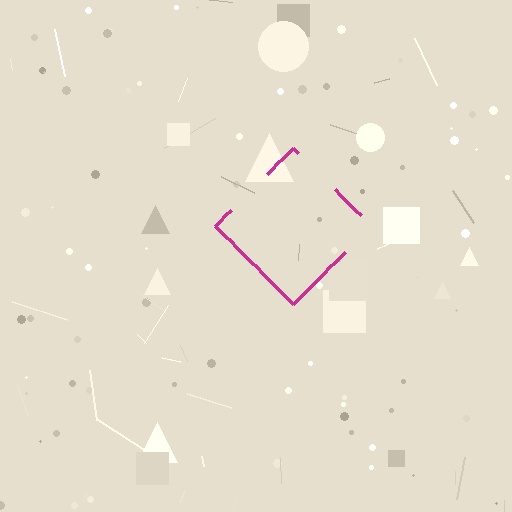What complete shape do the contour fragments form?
The contour fragments form a diamond.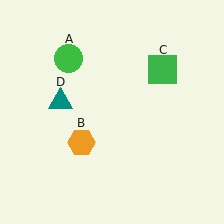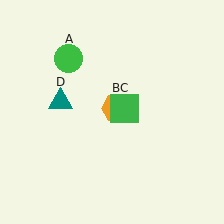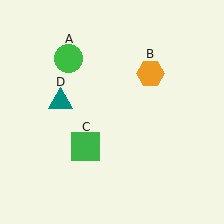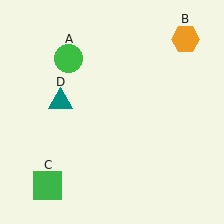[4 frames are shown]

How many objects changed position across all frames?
2 objects changed position: orange hexagon (object B), green square (object C).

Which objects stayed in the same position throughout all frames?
Green circle (object A) and teal triangle (object D) remained stationary.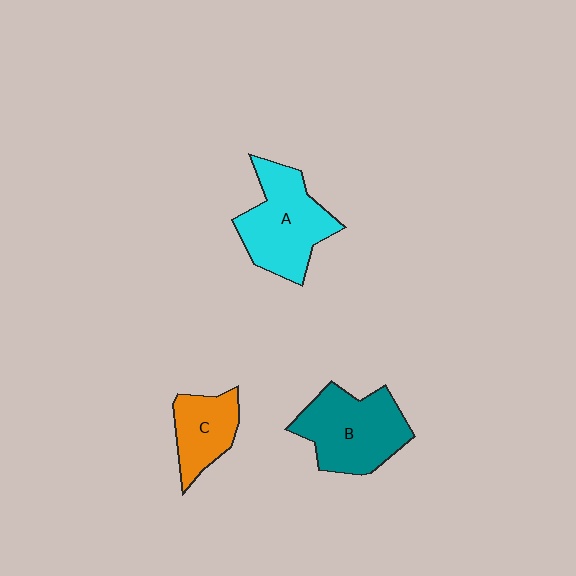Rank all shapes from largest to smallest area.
From largest to smallest: B (teal), A (cyan), C (orange).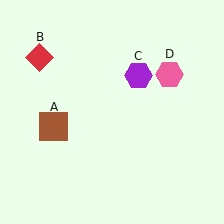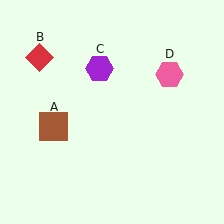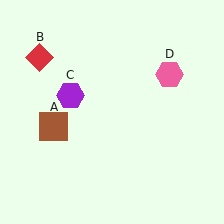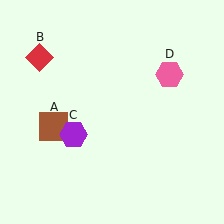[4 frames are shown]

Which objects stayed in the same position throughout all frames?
Brown square (object A) and red diamond (object B) and pink hexagon (object D) remained stationary.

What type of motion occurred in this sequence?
The purple hexagon (object C) rotated counterclockwise around the center of the scene.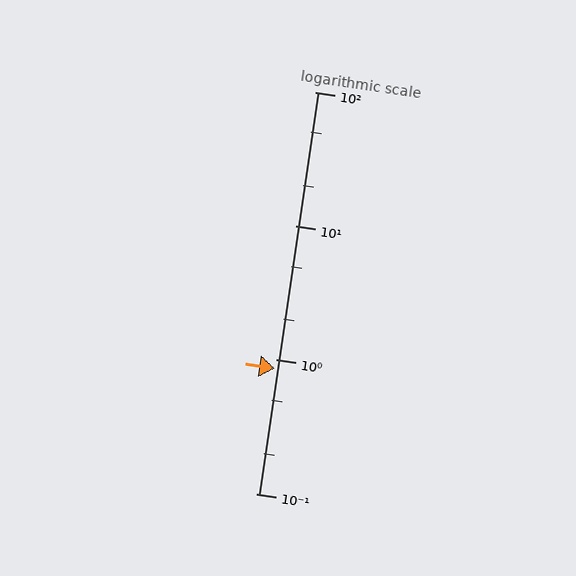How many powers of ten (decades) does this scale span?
The scale spans 3 decades, from 0.1 to 100.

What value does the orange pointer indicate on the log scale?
The pointer indicates approximately 0.86.